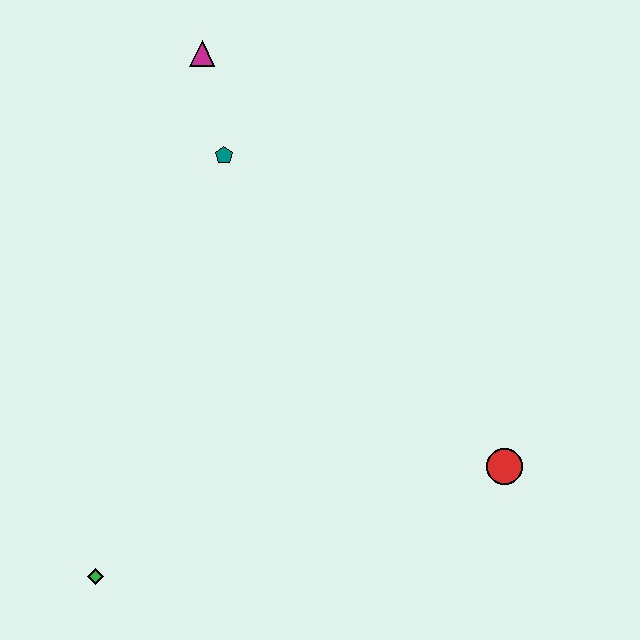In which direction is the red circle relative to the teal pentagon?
The red circle is below the teal pentagon.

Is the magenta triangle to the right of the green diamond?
Yes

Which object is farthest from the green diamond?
The magenta triangle is farthest from the green diamond.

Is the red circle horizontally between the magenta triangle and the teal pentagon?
No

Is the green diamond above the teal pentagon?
No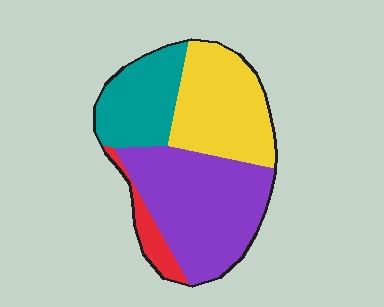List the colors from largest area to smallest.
From largest to smallest: purple, yellow, teal, red.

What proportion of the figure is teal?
Teal covers around 20% of the figure.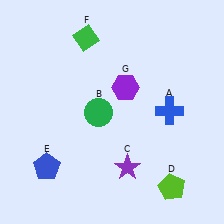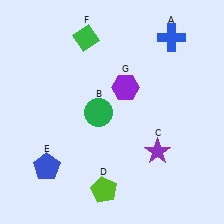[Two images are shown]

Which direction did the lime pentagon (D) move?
The lime pentagon (D) moved left.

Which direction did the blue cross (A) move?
The blue cross (A) moved up.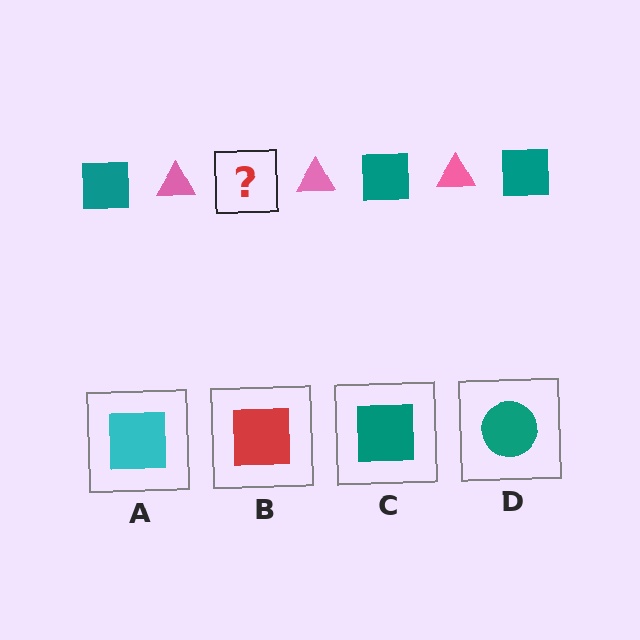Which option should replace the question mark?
Option C.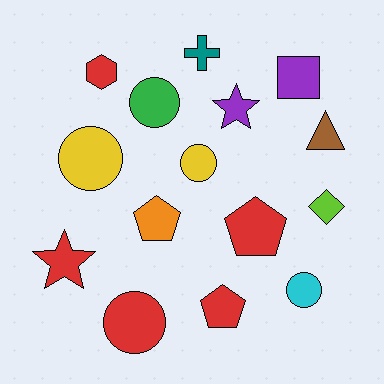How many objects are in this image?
There are 15 objects.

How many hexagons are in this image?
There is 1 hexagon.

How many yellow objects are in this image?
There are 2 yellow objects.